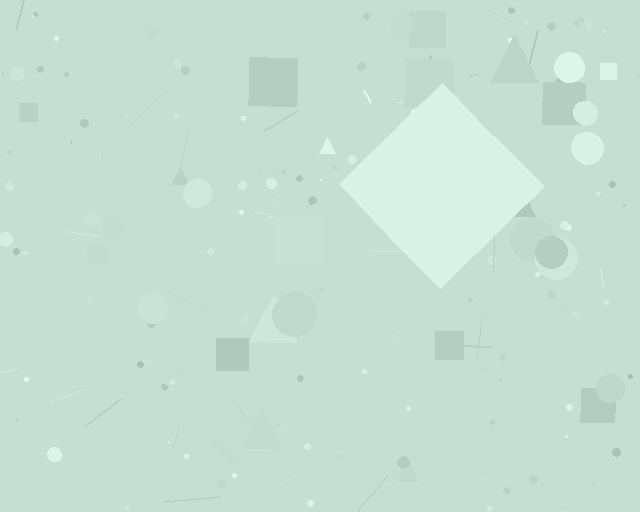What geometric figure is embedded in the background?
A diamond is embedded in the background.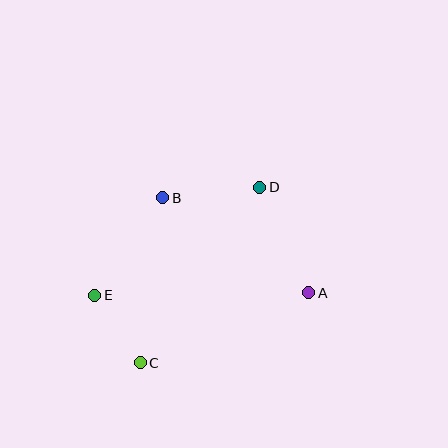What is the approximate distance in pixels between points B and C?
The distance between B and C is approximately 166 pixels.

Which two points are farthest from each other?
Points A and E are farthest from each other.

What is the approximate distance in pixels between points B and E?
The distance between B and E is approximately 118 pixels.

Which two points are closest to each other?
Points C and E are closest to each other.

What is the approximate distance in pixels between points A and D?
The distance between A and D is approximately 117 pixels.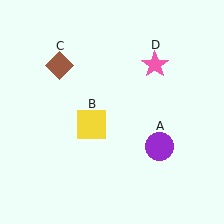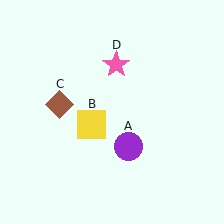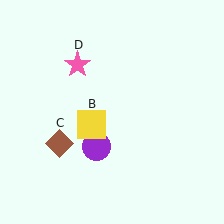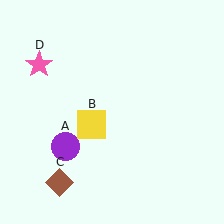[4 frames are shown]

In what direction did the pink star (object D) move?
The pink star (object D) moved left.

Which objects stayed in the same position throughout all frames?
Yellow square (object B) remained stationary.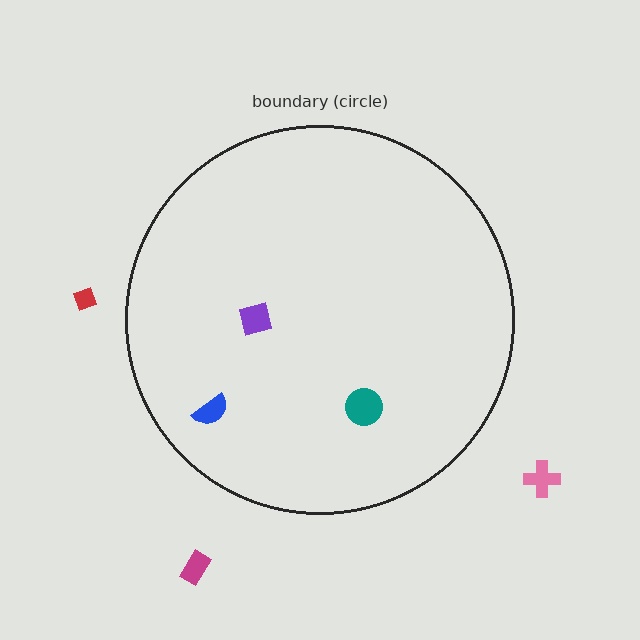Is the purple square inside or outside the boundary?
Inside.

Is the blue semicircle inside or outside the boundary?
Inside.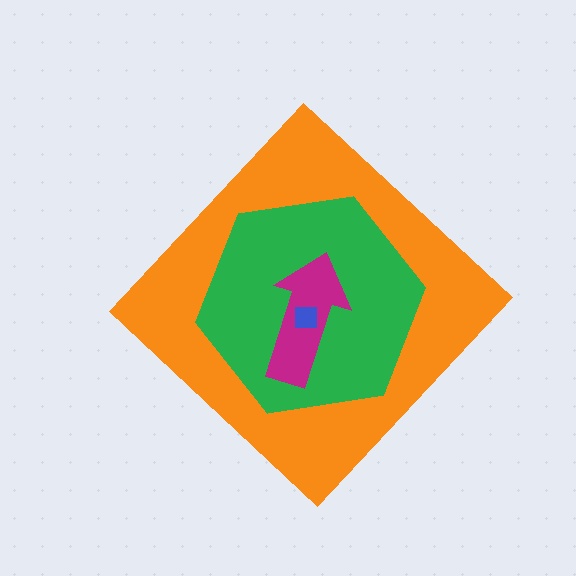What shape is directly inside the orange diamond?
The green hexagon.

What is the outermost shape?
The orange diamond.